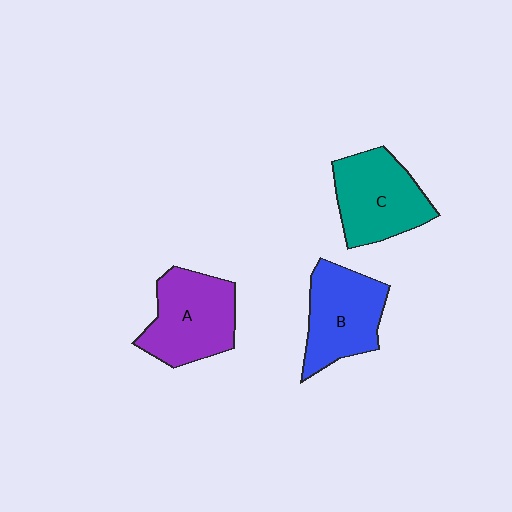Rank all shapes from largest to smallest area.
From largest to smallest: A (purple), C (teal), B (blue).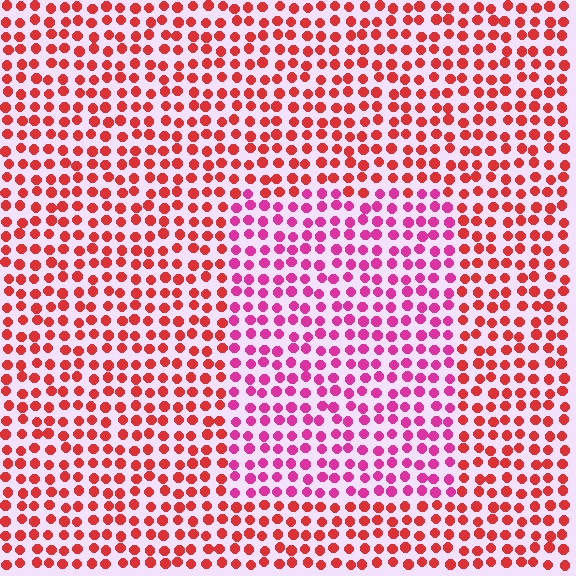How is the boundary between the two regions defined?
The boundary is defined purely by a slight shift in hue (about 38 degrees). Spacing, size, and orientation are identical on both sides.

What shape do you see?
I see a rectangle.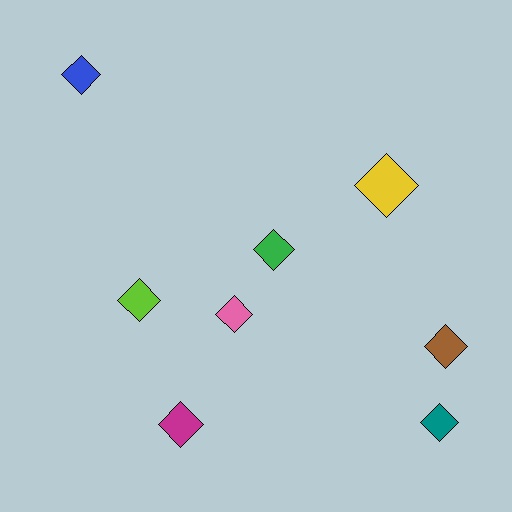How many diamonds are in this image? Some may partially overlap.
There are 8 diamonds.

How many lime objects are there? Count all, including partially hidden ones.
There is 1 lime object.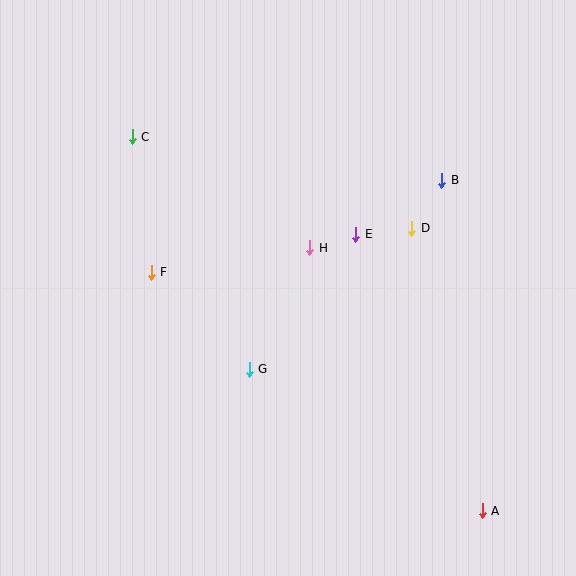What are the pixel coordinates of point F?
Point F is at (151, 272).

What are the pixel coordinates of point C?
Point C is at (132, 137).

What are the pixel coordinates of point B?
Point B is at (442, 180).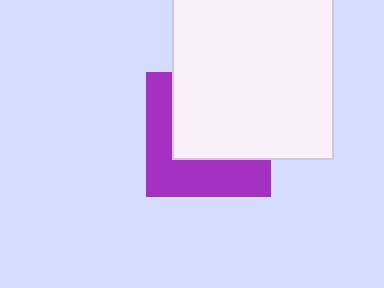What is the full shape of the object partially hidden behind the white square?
The partially hidden object is a purple square.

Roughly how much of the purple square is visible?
A small part of it is visible (roughly 45%).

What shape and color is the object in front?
The object in front is a white square.